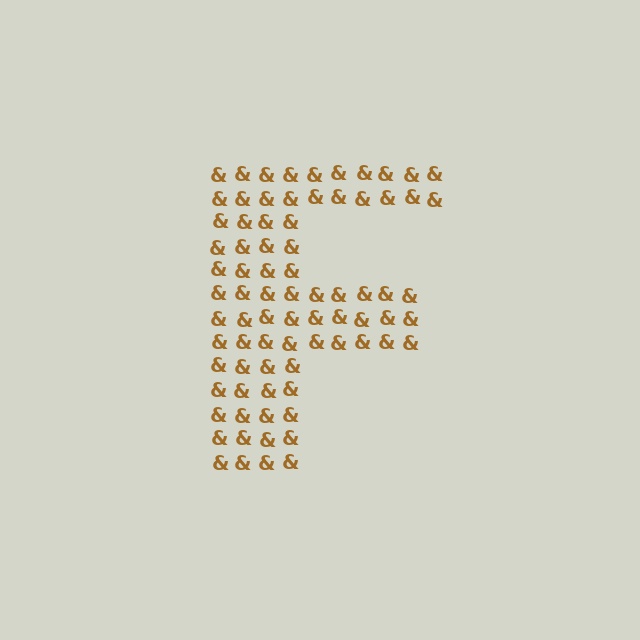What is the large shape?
The large shape is the letter F.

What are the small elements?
The small elements are ampersands.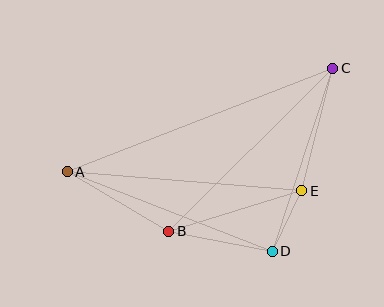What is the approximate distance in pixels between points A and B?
The distance between A and B is approximately 117 pixels.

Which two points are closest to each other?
Points D and E are closest to each other.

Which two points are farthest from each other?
Points A and C are farthest from each other.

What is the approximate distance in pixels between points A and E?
The distance between A and E is approximately 235 pixels.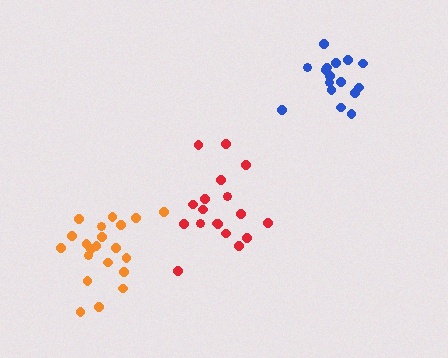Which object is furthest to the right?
The blue cluster is rightmost.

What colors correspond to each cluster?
The clusters are colored: red, blue, orange.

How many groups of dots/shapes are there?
There are 3 groups.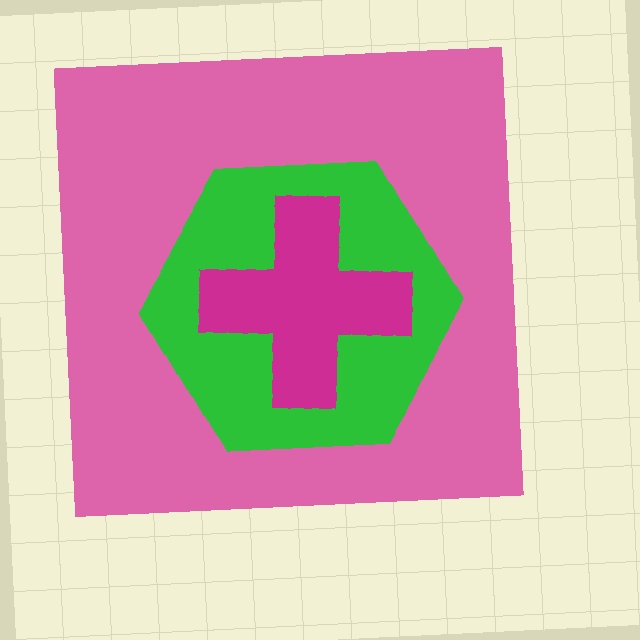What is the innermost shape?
The magenta cross.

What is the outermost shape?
The pink square.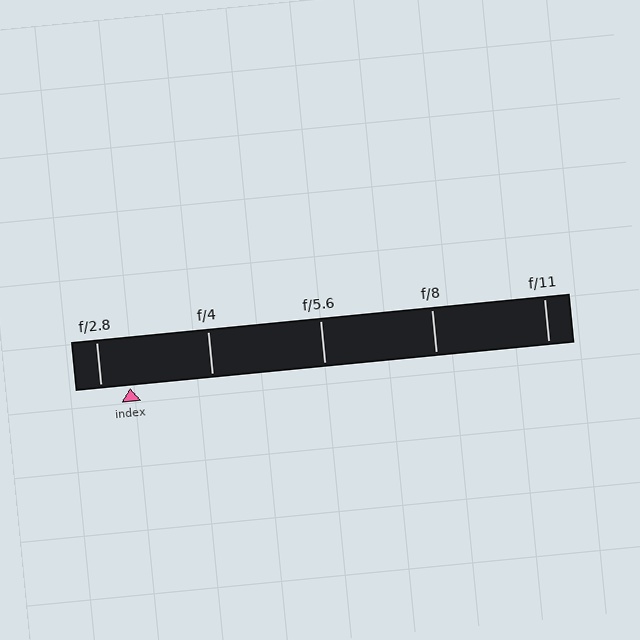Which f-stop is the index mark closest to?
The index mark is closest to f/2.8.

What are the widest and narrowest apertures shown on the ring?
The widest aperture shown is f/2.8 and the narrowest is f/11.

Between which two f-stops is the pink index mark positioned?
The index mark is between f/2.8 and f/4.